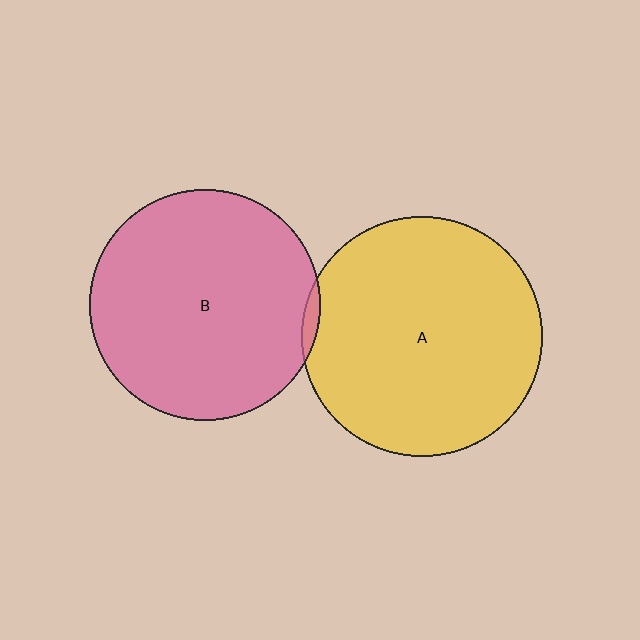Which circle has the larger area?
Circle A (yellow).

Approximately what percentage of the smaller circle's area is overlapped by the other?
Approximately 5%.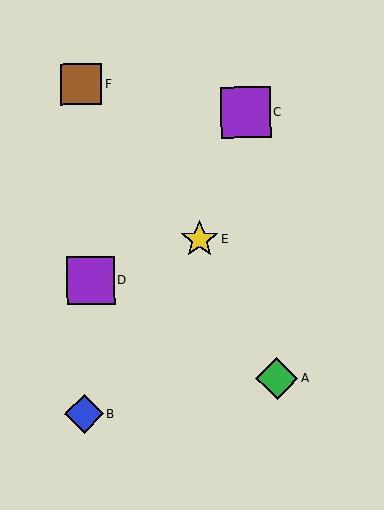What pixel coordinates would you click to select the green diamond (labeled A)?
Click at (277, 378) to select the green diamond A.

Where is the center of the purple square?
The center of the purple square is at (246, 112).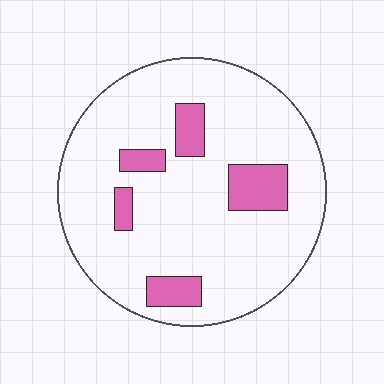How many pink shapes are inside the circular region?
5.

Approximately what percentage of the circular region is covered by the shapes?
Approximately 15%.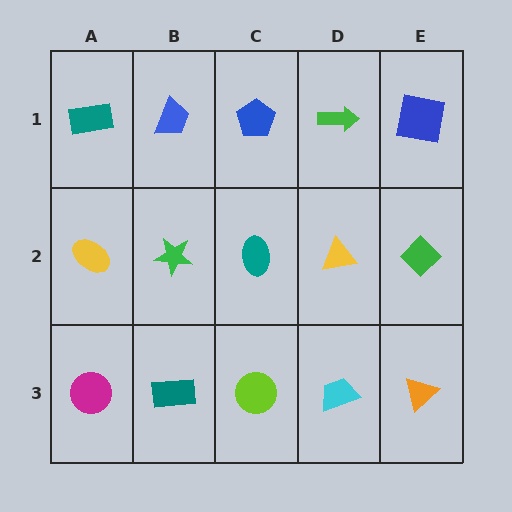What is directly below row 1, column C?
A teal ellipse.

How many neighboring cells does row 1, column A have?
2.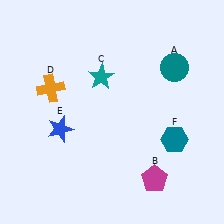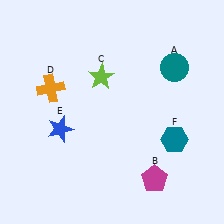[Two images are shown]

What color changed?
The star (C) changed from teal in Image 1 to lime in Image 2.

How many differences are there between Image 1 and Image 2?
There is 1 difference between the two images.